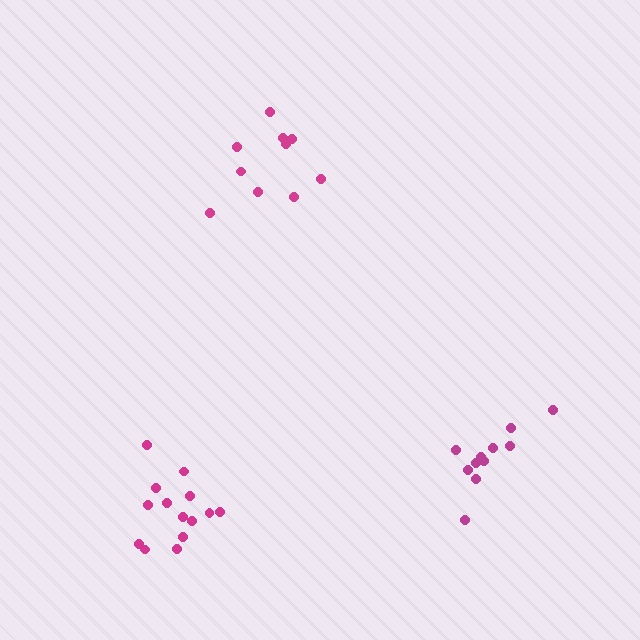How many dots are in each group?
Group 1: 11 dots, Group 2: 10 dots, Group 3: 14 dots (35 total).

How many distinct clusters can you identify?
There are 3 distinct clusters.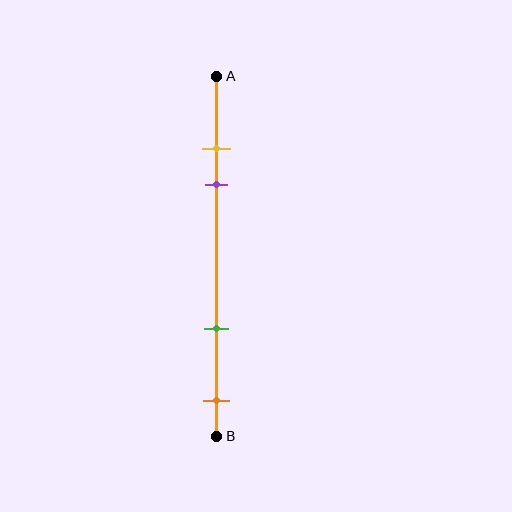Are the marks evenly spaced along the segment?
No, the marks are not evenly spaced.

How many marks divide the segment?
There are 4 marks dividing the segment.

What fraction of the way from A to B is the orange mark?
The orange mark is approximately 90% (0.9) of the way from A to B.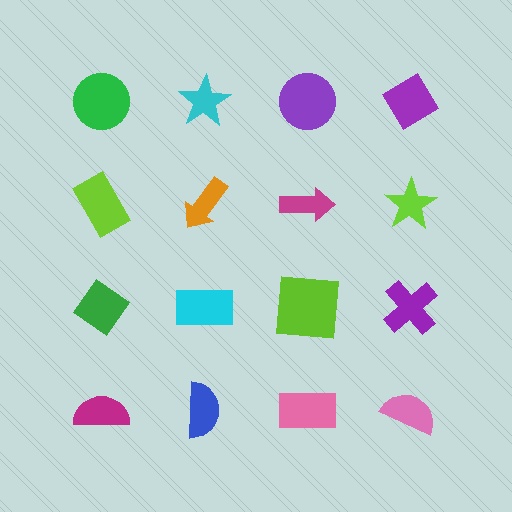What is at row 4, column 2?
A blue semicircle.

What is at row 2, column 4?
A lime star.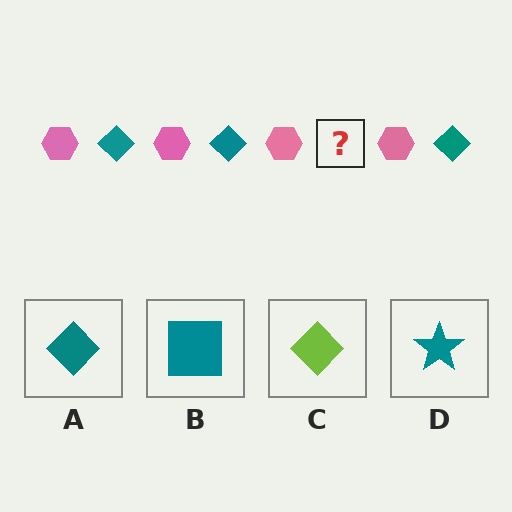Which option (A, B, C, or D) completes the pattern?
A.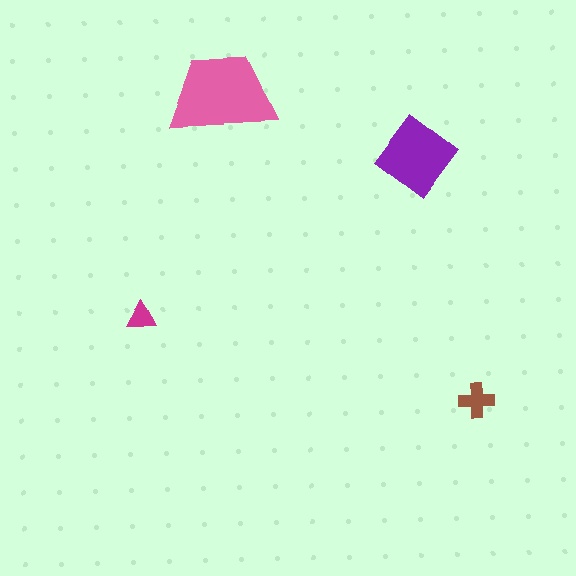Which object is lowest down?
The brown cross is bottommost.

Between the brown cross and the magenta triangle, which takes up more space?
The brown cross.